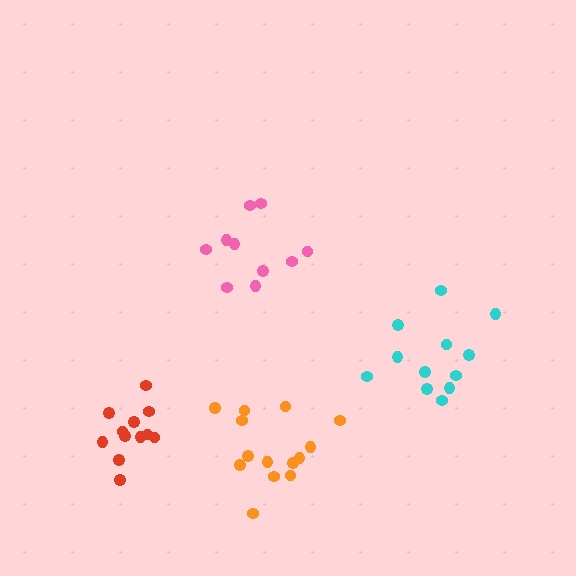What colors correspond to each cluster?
The clusters are colored: red, cyan, pink, orange.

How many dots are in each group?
Group 1: 12 dots, Group 2: 12 dots, Group 3: 10 dots, Group 4: 14 dots (48 total).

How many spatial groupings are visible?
There are 4 spatial groupings.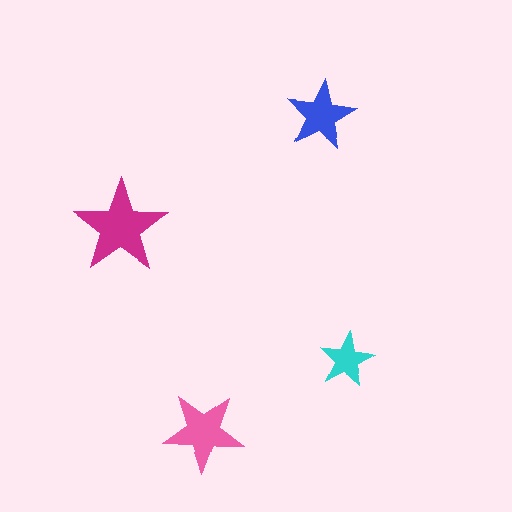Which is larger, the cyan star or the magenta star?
The magenta one.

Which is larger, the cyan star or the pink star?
The pink one.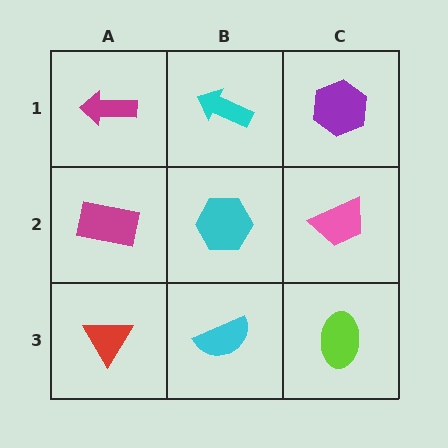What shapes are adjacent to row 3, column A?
A magenta rectangle (row 2, column A), a cyan semicircle (row 3, column B).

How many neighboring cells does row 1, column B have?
3.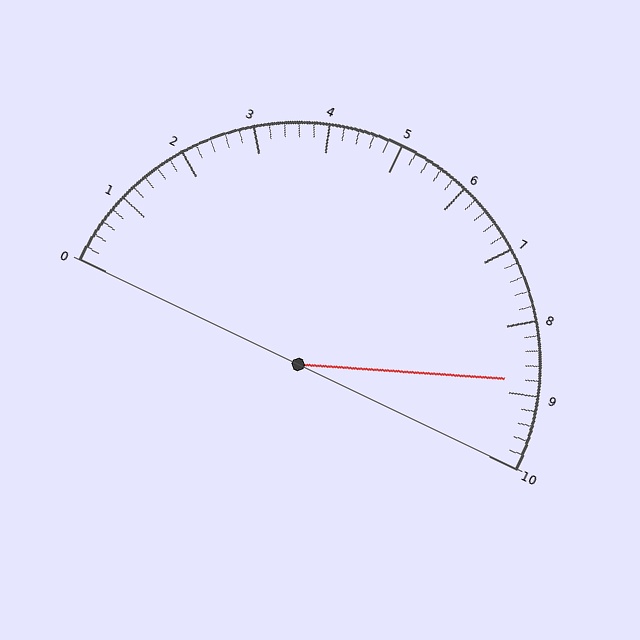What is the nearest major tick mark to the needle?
The nearest major tick mark is 9.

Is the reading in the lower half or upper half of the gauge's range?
The reading is in the upper half of the range (0 to 10).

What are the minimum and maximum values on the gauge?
The gauge ranges from 0 to 10.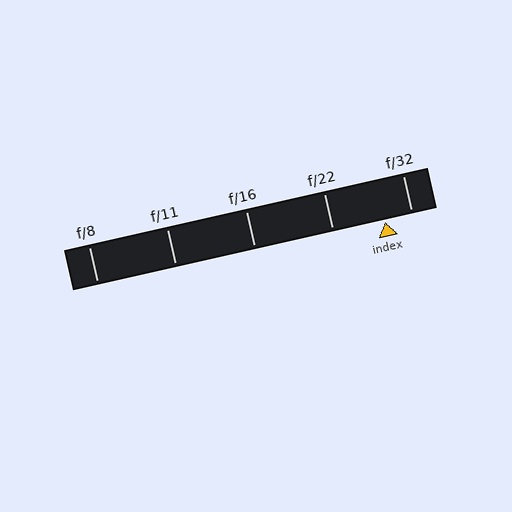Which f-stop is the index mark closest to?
The index mark is closest to f/32.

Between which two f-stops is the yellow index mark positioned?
The index mark is between f/22 and f/32.